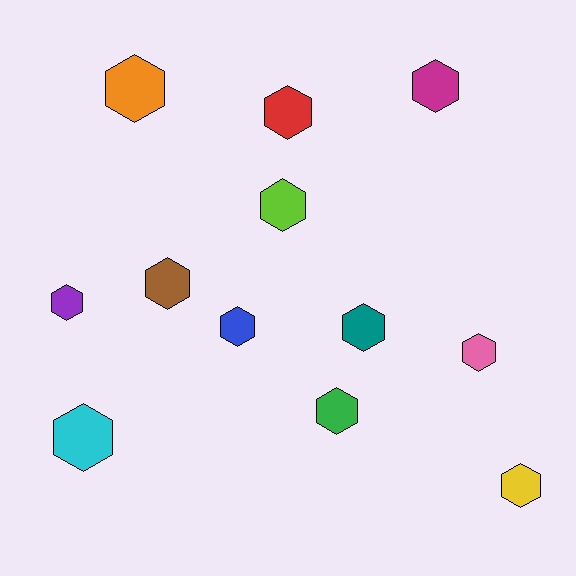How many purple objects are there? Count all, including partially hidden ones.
There is 1 purple object.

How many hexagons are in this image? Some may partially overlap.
There are 12 hexagons.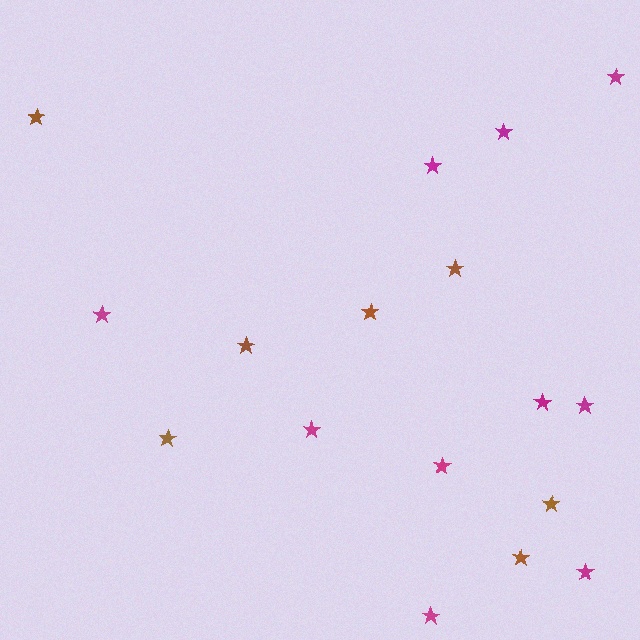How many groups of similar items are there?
There are 2 groups: one group of magenta stars (10) and one group of brown stars (7).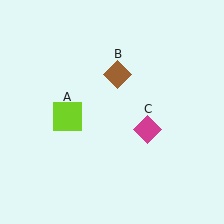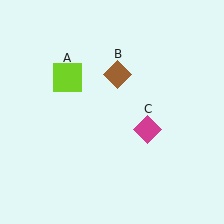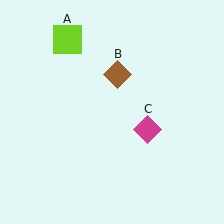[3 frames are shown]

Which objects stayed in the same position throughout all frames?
Brown diamond (object B) and magenta diamond (object C) remained stationary.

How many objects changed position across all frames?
1 object changed position: lime square (object A).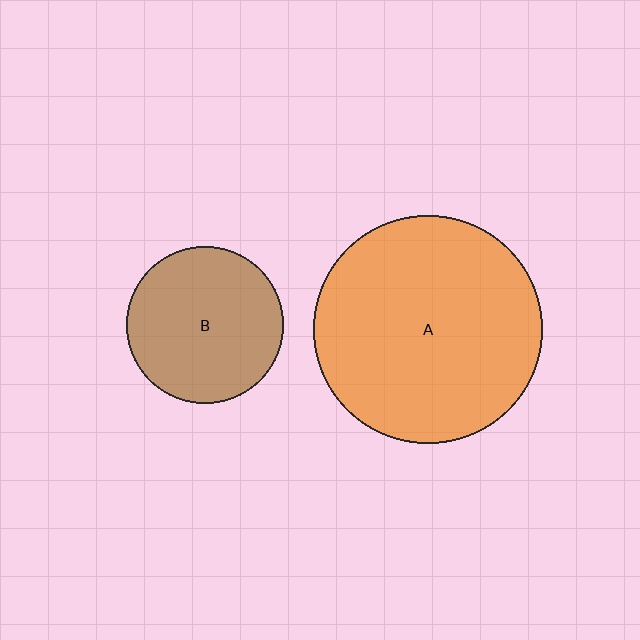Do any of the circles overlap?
No, none of the circles overlap.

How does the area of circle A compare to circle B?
Approximately 2.1 times.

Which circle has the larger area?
Circle A (orange).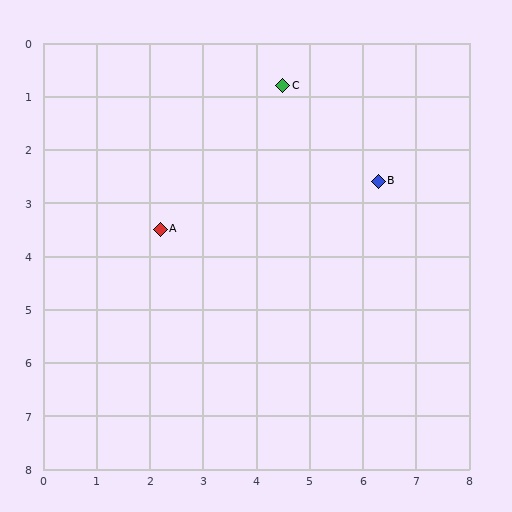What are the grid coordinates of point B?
Point B is at approximately (6.3, 2.6).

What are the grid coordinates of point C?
Point C is at approximately (4.5, 0.8).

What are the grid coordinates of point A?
Point A is at approximately (2.2, 3.5).